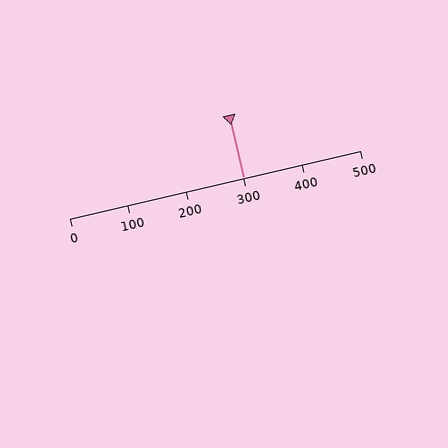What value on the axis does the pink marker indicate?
The marker indicates approximately 300.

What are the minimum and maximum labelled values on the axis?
The axis runs from 0 to 500.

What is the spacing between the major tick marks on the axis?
The major ticks are spaced 100 apart.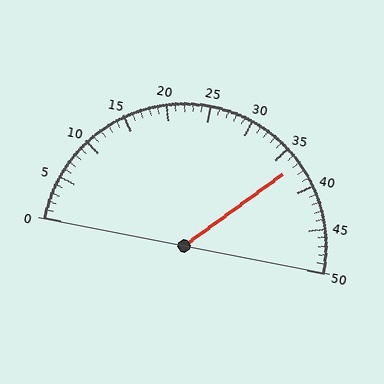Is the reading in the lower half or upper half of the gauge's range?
The reading is in the upper half of the range (0 to 50).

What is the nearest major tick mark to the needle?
The nearest major tick mark is 35.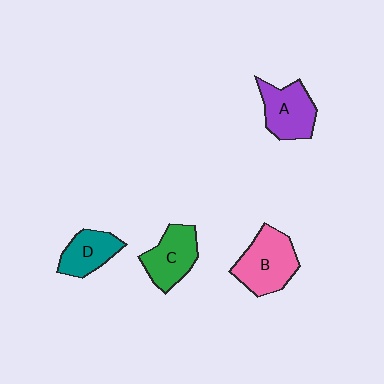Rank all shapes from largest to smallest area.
From largest to smallest: B (pink), A (purple), C (green), D (teal).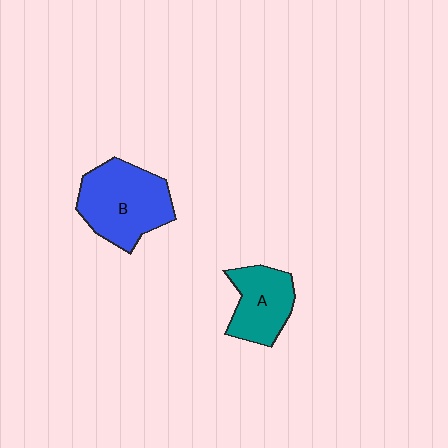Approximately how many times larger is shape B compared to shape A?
Approximately 1.5 times.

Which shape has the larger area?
Shape B (blue).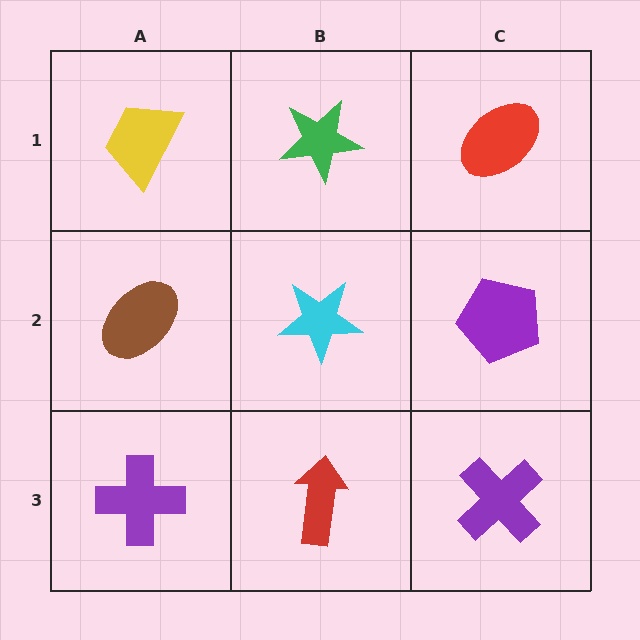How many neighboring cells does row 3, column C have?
2.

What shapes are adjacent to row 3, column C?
A purple pentagon (row 2, column C), a red arrow (row 3, column B).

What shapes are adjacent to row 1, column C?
A purple pentagon (row 2, column C), a green star (row 1, column B).